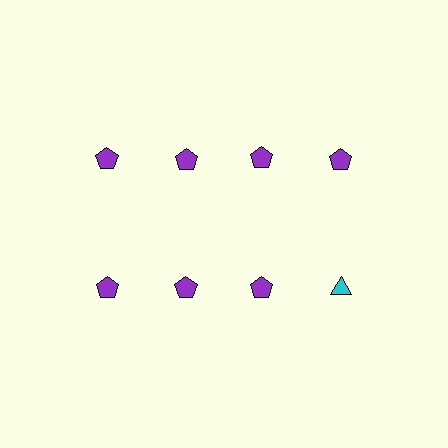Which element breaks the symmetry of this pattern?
The cyan triangle in the second row, second from right column breaks the symmetry. All other shapes are purple pentagons.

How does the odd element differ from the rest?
It differs in both color (cyan instead of purple) and shape (triangle instead of pentagon).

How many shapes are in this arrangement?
There are 8 shapes arranged in a grid pattern.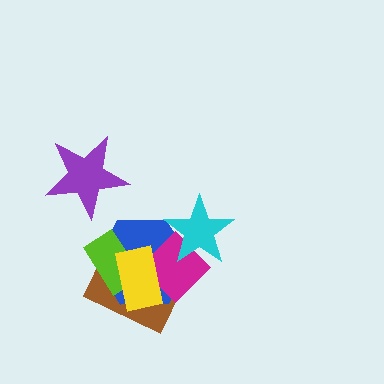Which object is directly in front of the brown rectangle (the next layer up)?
The blue hexagon is directly in front of the brown rectangle.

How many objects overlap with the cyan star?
2 objects overlap with the cyan star.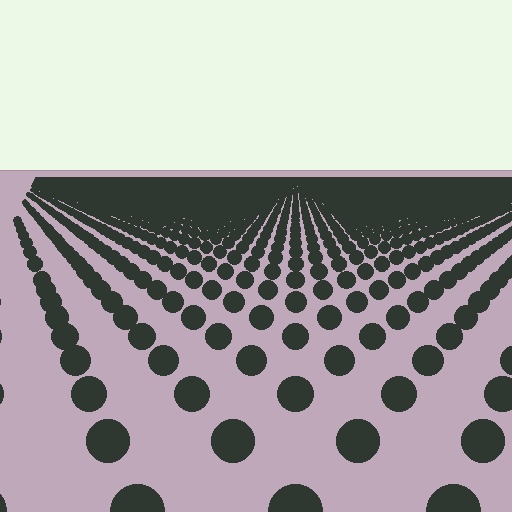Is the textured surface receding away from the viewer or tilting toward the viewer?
The surface is receding away from the viewer. Texture elements get smaller and denser toward the top.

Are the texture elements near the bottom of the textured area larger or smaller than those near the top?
Larger. Near the bottom, elements are closer to the viewer and appear at a bigger on-screen size.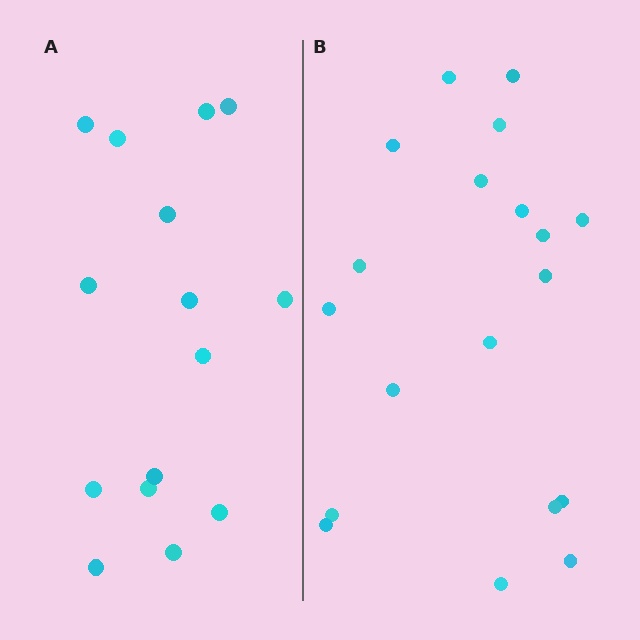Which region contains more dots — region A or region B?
Region B (the right region) has more dots.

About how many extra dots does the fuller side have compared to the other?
Region B has about 4 more dots than region A.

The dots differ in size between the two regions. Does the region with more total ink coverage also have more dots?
No. Region A has more total ink coverage because its dots are larger, but region B actually contains more individual dots. Total area can be misleading — the number of items is what matters here.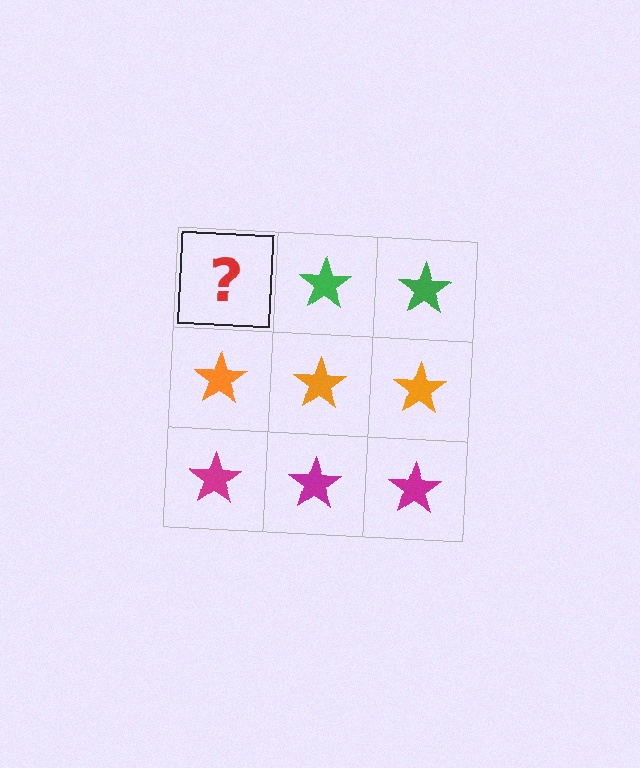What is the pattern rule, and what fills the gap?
The rule is that each row has a consistent color. The gap should be filled with a green star.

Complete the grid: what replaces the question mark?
The question mark should be replaced with a green star.